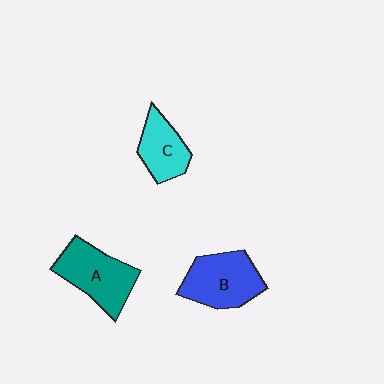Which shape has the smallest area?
Shape C (cyan).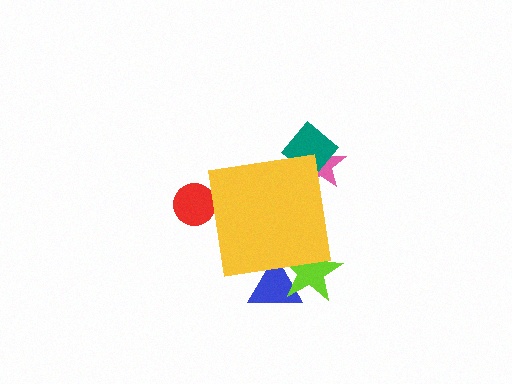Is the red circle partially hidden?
Yes, the red circle is partially hidden behind the yellow square.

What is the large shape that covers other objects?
A yellow square.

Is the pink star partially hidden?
Yes, the pink star is partially hidden behind the yellow square.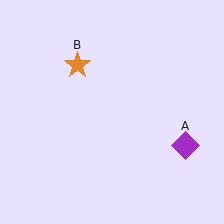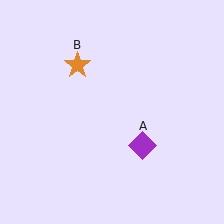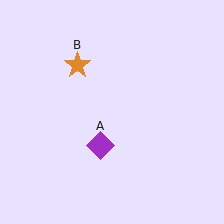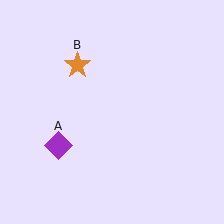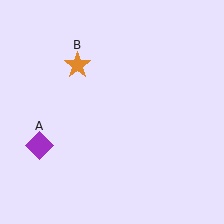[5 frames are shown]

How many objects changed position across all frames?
1 object changed position: purple diamond (object A).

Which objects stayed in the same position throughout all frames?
Orange star (object B) remained stationary.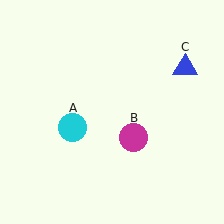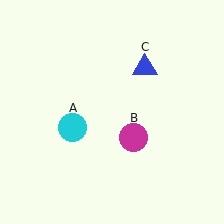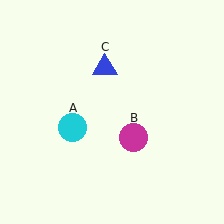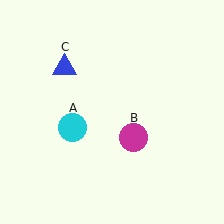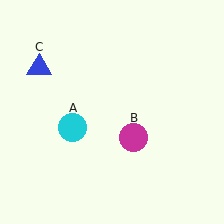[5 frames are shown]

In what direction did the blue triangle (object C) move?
The blue triangle (object C) moved left.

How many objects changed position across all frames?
1 object changed position: blue triangle (object C).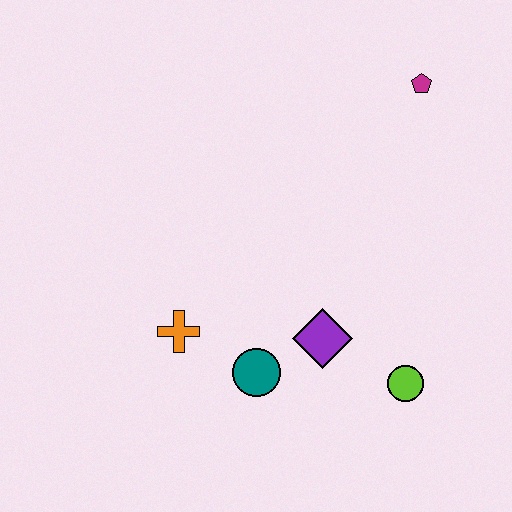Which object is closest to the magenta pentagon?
The purple diamond is closest to the magenta pentagon.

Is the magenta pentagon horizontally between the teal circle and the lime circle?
No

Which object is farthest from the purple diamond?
The magenta pentagon is farthest from the purple diamond.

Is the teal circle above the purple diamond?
No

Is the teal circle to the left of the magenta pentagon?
Yes